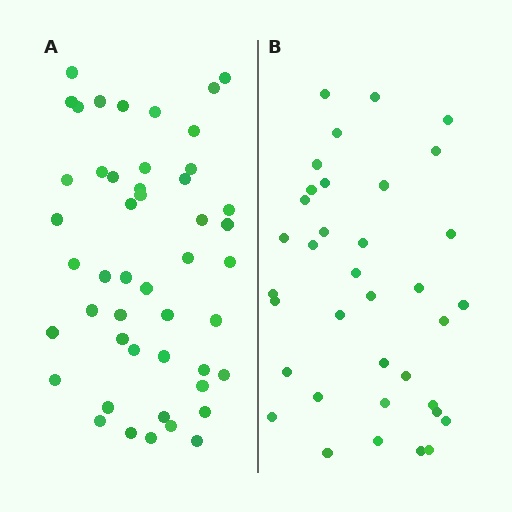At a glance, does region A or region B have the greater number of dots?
Region A (the left region) has more dots.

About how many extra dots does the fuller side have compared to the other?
Region A has roughly 12 or so more dots than region B.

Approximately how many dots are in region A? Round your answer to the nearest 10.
About 50 dots. (The exact count is 48, which rounds to 50.)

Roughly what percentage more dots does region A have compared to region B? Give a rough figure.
About 35% more.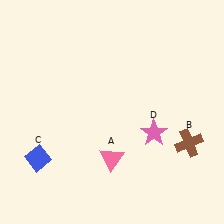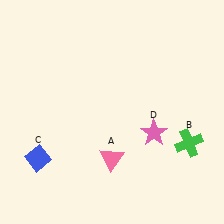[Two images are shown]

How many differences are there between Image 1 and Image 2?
There is 1 difference between the two images.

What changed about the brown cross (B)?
In Image 1, B is brown. In Image 2, it changed to green.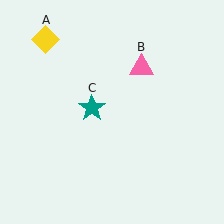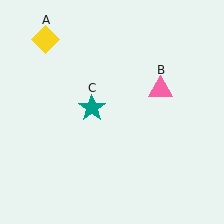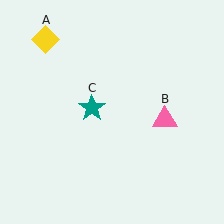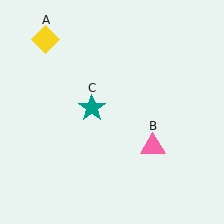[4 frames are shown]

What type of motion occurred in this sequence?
The pink triangle (object B) rotated clockwise around the center of the scene.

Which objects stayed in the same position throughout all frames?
Yellow diamond (object A) and teal star (object C) remained stationary.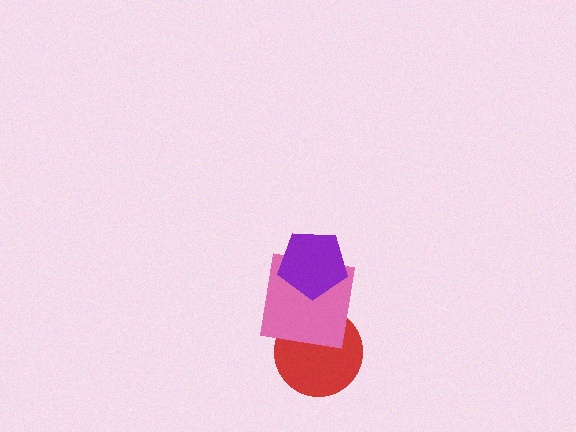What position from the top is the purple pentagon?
The purple pentagon is 1st from the top.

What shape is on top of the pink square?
The purple pentagon is on top of the pink square.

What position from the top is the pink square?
The pink square is 2nd from the top.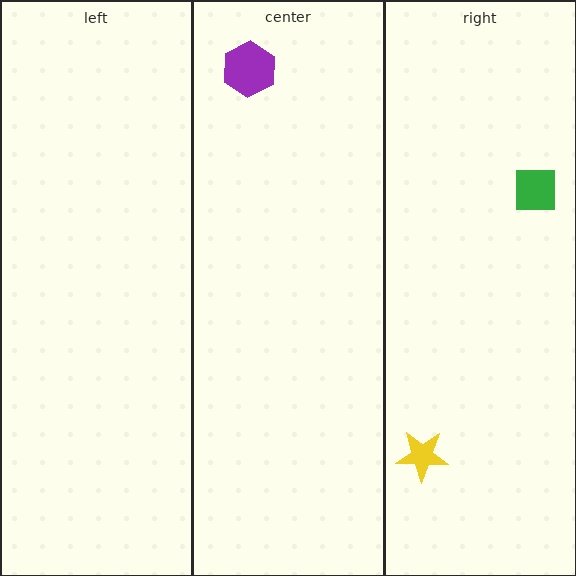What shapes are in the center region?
The purple hexagon.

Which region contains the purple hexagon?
The center region.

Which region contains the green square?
The right region.